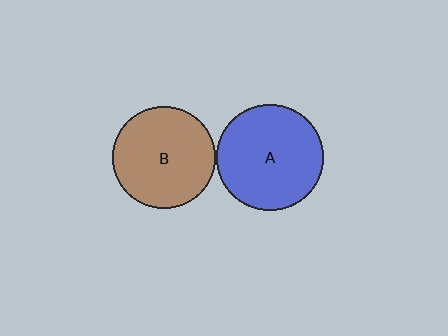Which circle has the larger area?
Circle A (blue).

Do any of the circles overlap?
No, none of the circles overlap.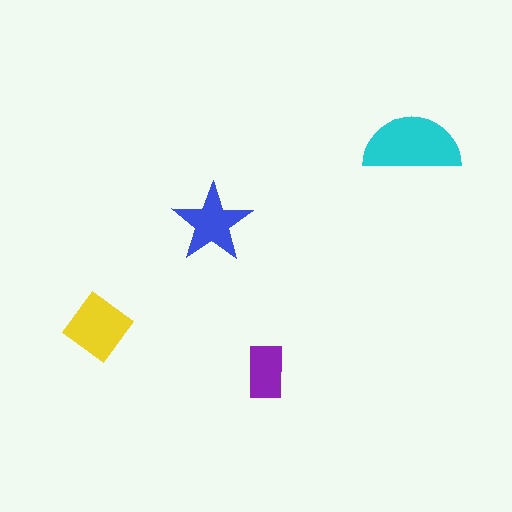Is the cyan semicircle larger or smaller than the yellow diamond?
Larger.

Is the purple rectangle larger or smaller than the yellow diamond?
Smaller.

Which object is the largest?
The cyan semicircle.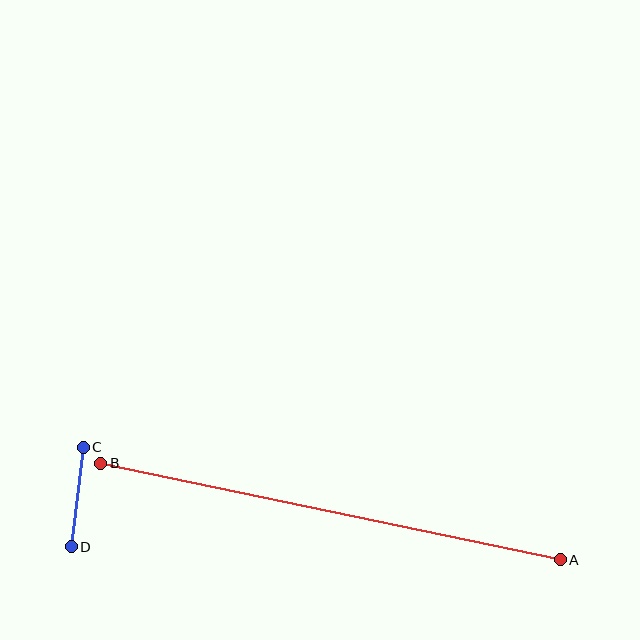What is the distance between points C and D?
The distance is approximately 100 pixels.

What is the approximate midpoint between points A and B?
The midpoint is at approximately (331, 511) pixels.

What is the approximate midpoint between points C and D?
The midpoint is at approximately (77, 497) pixels.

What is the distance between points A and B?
The distance is approximately 470 pixels.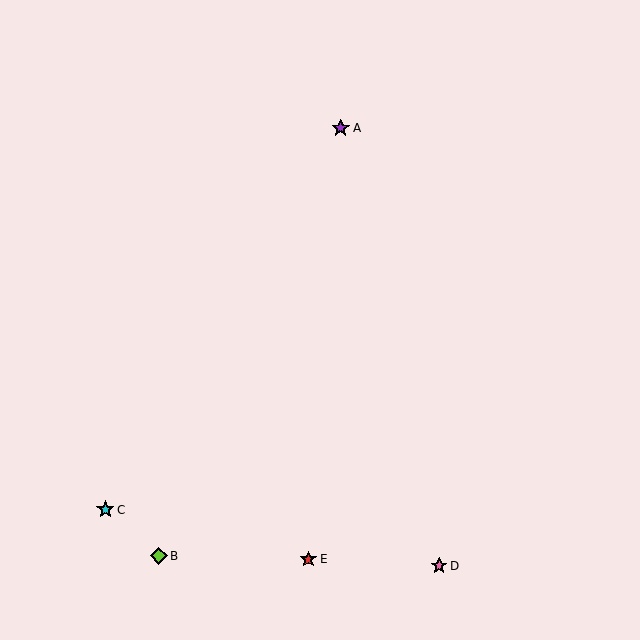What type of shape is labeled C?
Shape C is a cyan star.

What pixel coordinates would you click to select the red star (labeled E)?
Click at (308, 559) to select the red star E.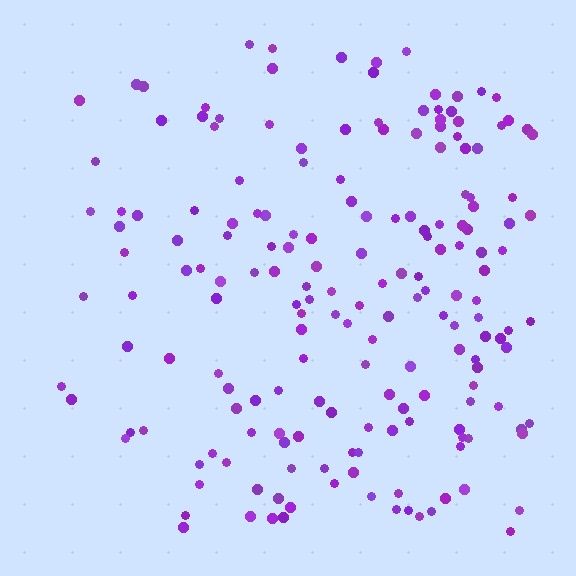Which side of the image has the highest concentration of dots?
The right.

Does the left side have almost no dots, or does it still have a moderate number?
Still a moderate number, just noticeably fewer than the right.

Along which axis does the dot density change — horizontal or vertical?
Horizontal.